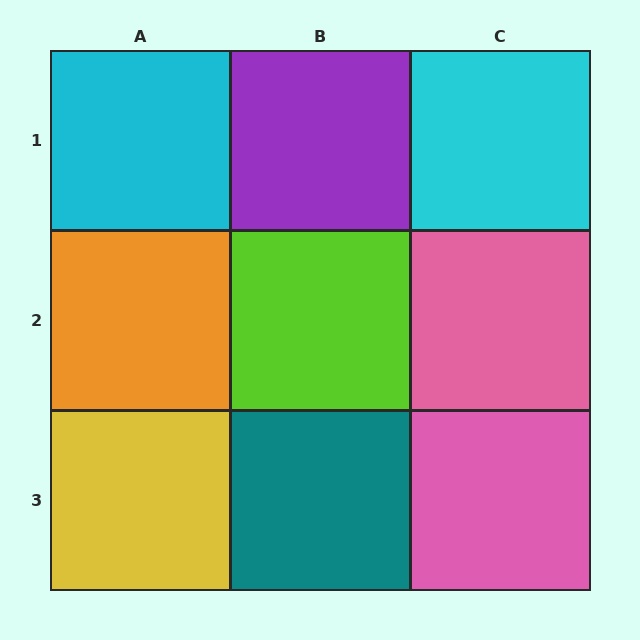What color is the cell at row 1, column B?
Purple.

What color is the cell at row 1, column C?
Cyan.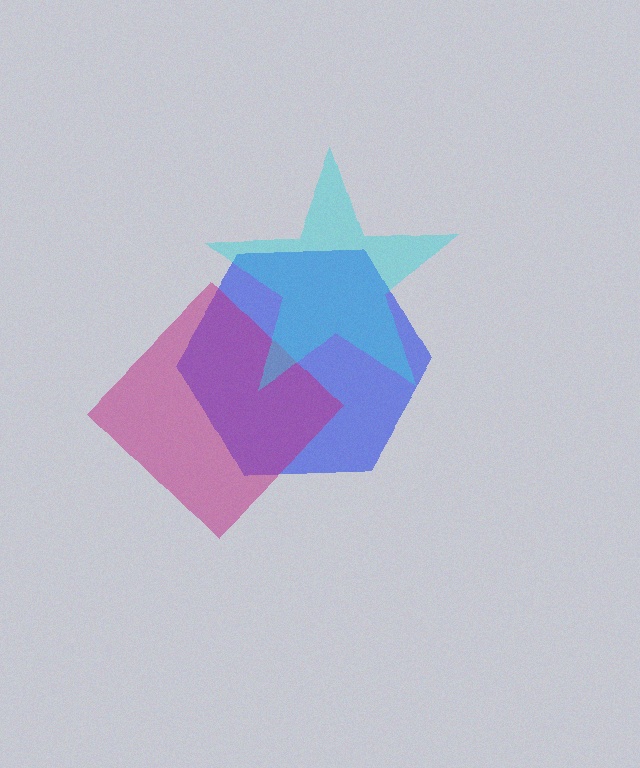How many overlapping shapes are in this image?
There are 3 overlapping shapes in the image.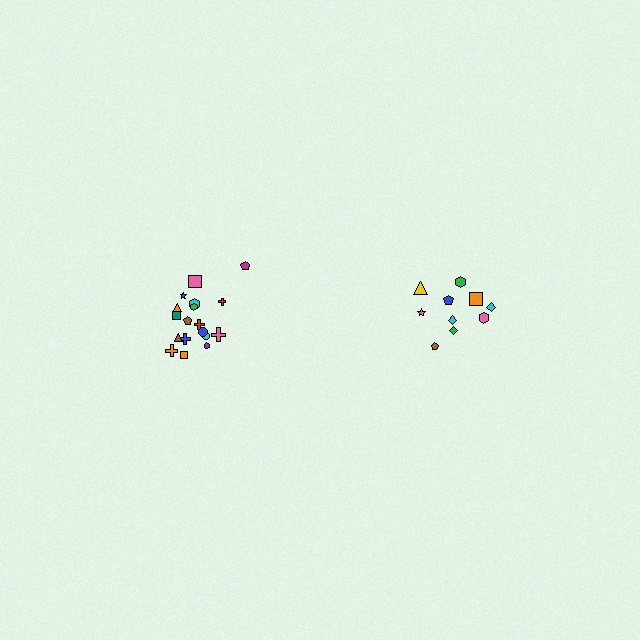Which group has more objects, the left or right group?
The left group.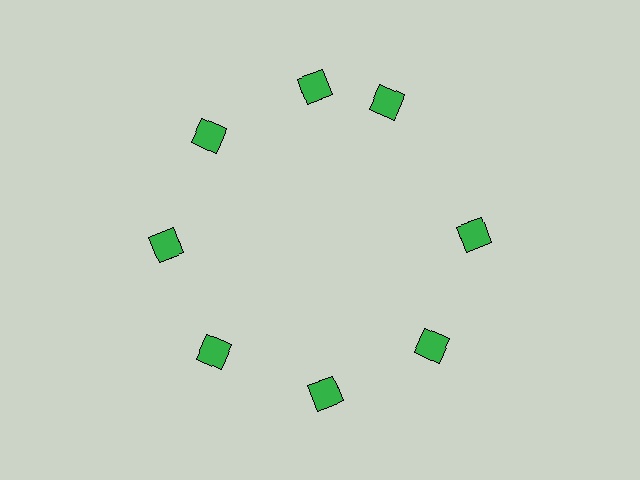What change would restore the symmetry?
The symmetry would be restored by rotating it back into even spacing with its neighbors so that all 8 diamonds sit at equal angles and equal distance from the center.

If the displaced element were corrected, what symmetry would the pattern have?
It would have 8-fold rotational symmetry — the pattern would map onto itself every 45 degrees.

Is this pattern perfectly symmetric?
No. The 8 green diamonds are arranged in a ring, but one element near the 2 o'clock position is rotated out of alignment along the ring, breaking the 8-fold rotational symmetry.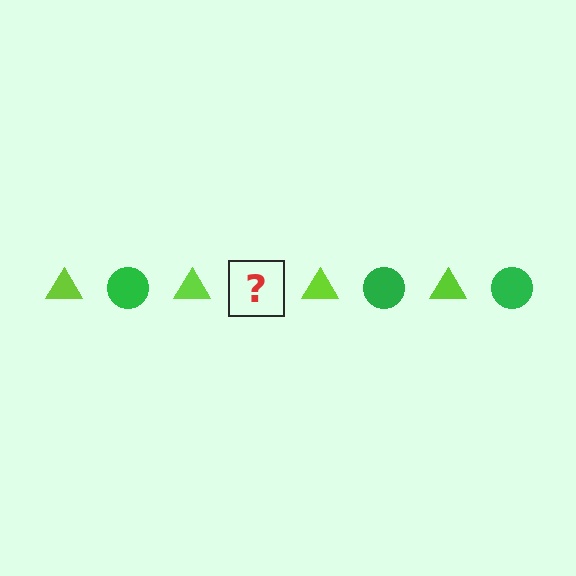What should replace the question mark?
The question mark should be replaced with a green circle.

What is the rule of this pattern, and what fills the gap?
The rule is that the pattern alternates between lime triangle and green circle. The gap should be filled with a green circle.